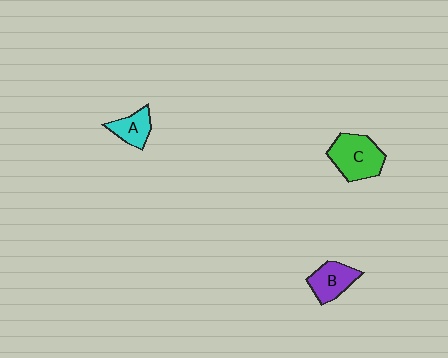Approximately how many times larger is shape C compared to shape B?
Approximately 1.4 times.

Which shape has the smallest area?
Shape A (cyan).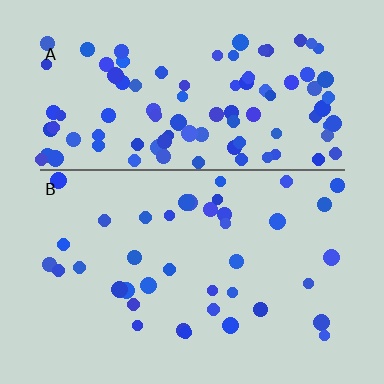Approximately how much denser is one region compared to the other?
Approximately 2.6× — region A over region B.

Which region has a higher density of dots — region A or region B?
A (the top).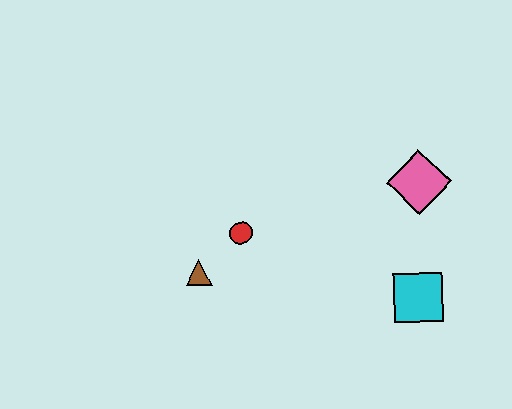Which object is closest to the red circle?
The brown triangle is closest to the red circle.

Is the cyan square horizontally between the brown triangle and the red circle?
No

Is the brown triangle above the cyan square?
Yes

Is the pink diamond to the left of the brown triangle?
No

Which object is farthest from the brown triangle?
The pink diamond is farthest from the brown triangle.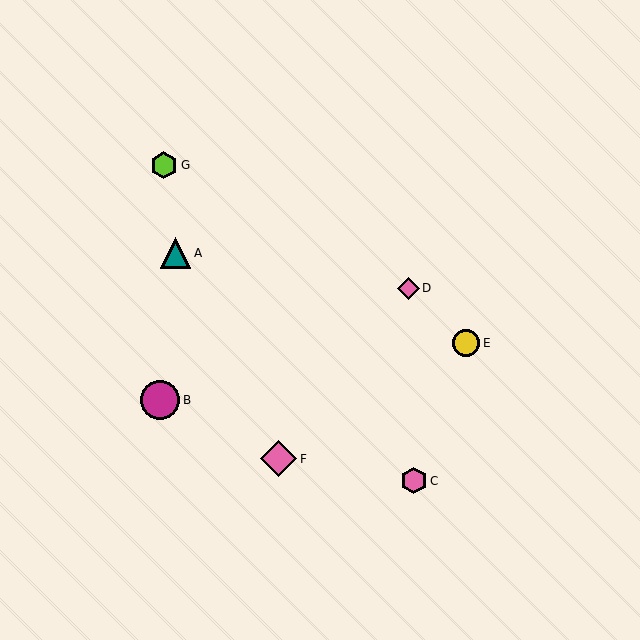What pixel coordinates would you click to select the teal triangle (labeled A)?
Click at (176, 253) to select the teal triangle A.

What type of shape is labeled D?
Shape D is a pink diamond.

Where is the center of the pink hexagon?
The center of the pink hexagon is at (414, 481).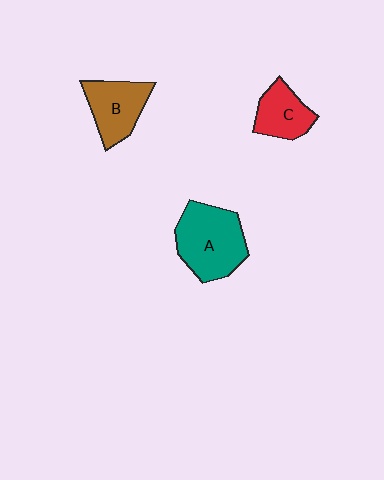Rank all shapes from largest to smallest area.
From largest to smallest: A (teal), B (brown), C (red).